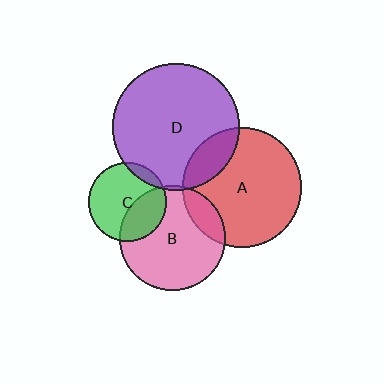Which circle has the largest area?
Circle D (purple).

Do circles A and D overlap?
Yes.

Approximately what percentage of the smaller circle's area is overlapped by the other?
Approximately 15%.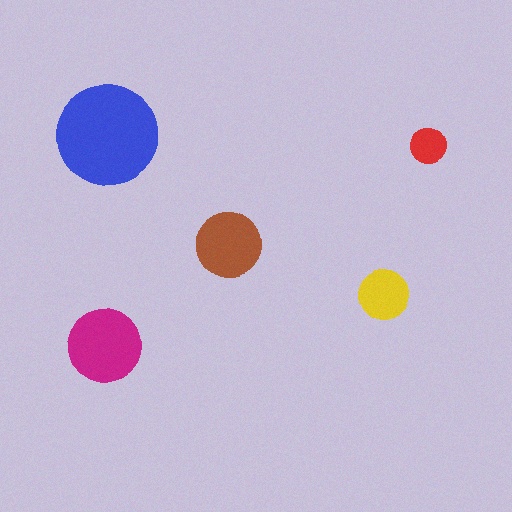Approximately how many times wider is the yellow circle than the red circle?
About 1.5 times wider.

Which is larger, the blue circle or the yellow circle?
The blue one.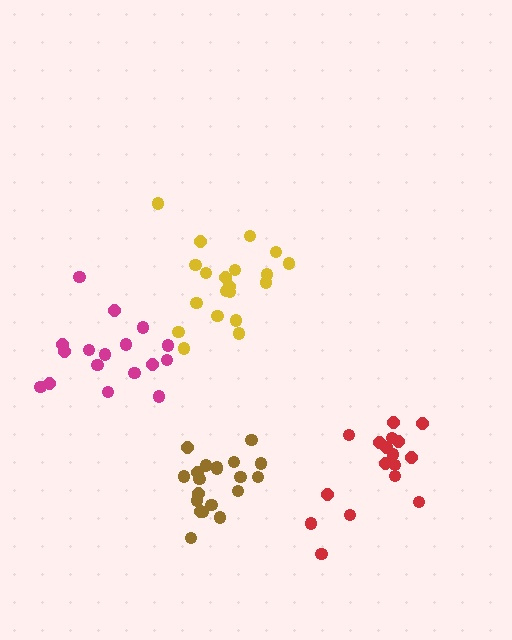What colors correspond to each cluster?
The clusters are colored: red, magenta, brown, yellow.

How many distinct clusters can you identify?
There are 4 distinct clusters.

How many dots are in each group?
Group 1: 17 dots, Group 2: 17 dots, Group 3: 20 dots, Group 4: 20 dots (74 total).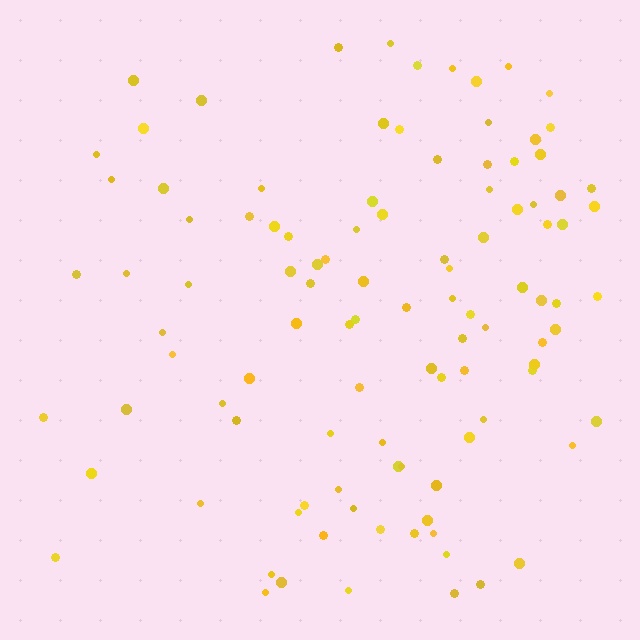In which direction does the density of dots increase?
From left to right, with the right side densest.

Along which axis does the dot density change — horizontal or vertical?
Horizontal.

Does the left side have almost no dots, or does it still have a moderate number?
Still a moderate number, just noticeably fewer than the right.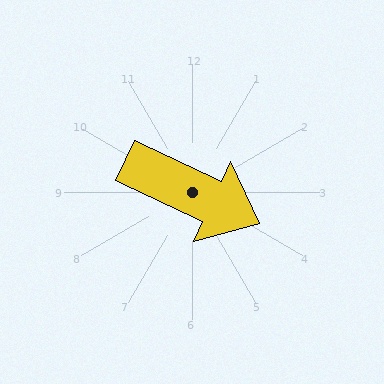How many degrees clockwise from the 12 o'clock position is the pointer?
Approximately 115 degrees.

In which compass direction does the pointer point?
Southeast.